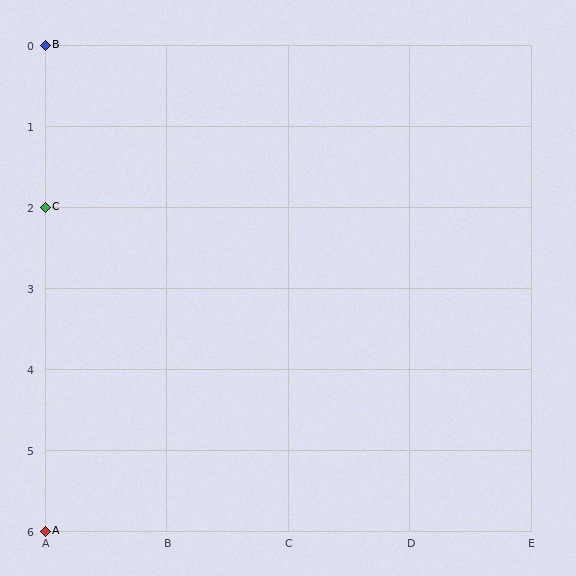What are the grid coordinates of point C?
Point C is at grid coordinates (A, 2).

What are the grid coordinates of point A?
Point A is at grid coordinates (A, 6).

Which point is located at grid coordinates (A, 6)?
Point A is at (A, 6).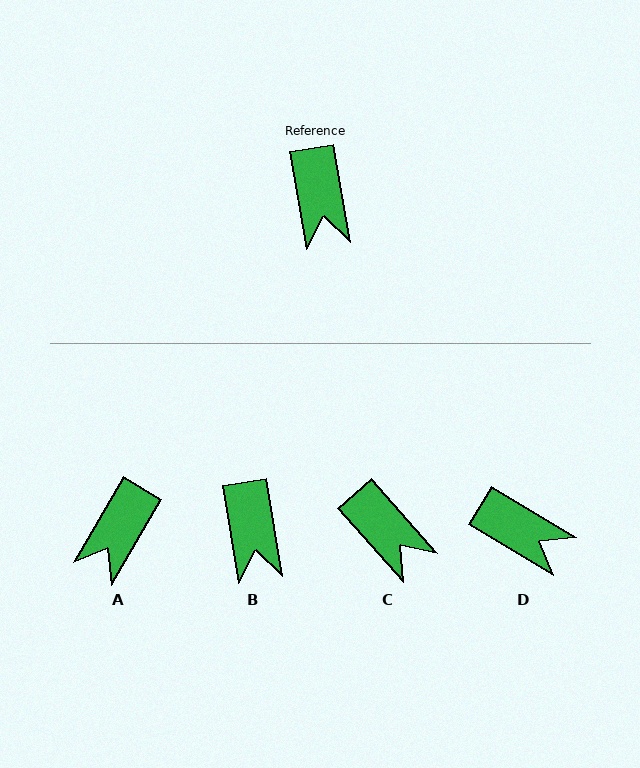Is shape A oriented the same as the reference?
No, it is off by about 40 degrees.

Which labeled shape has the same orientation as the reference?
B.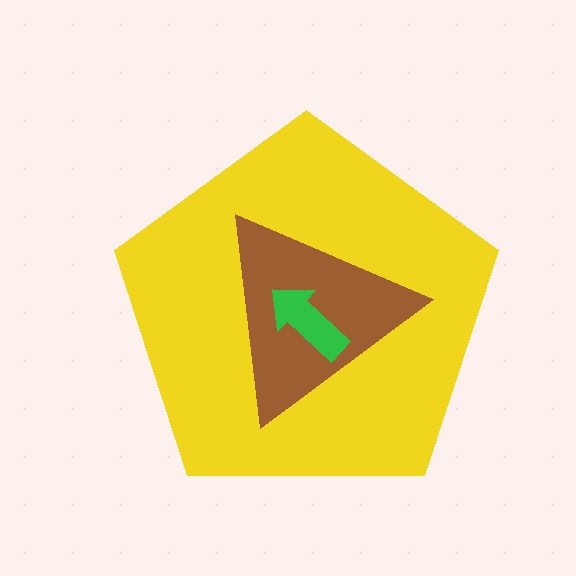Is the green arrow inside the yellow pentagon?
Yes.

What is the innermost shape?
The green arrow.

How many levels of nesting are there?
3.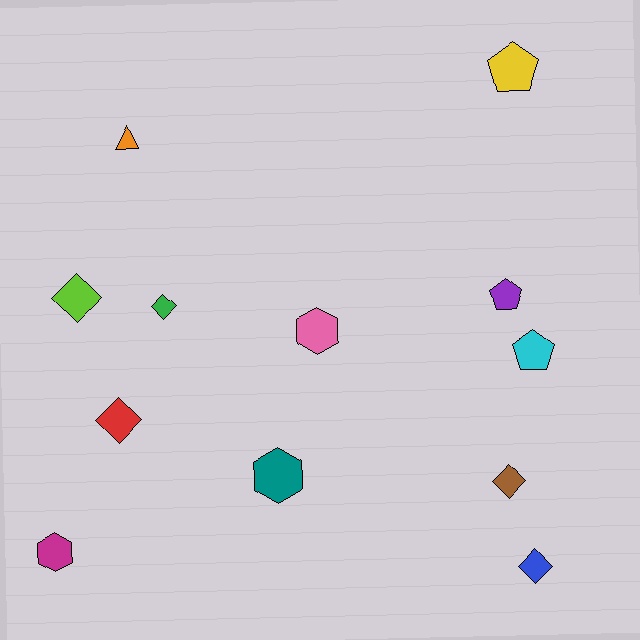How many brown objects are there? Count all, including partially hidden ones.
There is 1 brown object.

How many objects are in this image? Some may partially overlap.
There are 12 objects.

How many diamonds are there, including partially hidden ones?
There are 5 diamonds.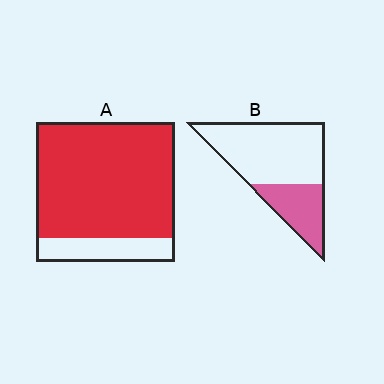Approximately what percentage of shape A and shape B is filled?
A is approximately 85% and B is approximately 30%.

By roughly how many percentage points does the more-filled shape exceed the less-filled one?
By roughly 50 percentage points (A over B).